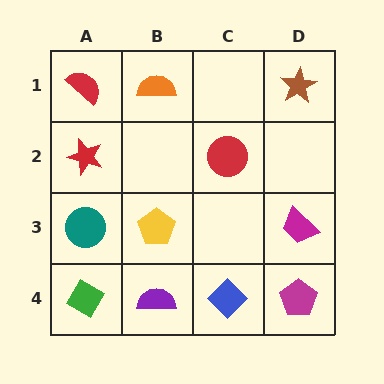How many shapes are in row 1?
3 shapes.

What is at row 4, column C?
A blue diamond.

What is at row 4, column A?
A green diamond.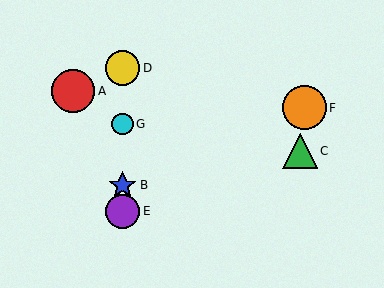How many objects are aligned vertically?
4 objects (B, D, E, G) are aligned vertically.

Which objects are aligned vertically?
Objects B, D, E, G are aligned vertically.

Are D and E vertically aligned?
Yes, both are at x≈123.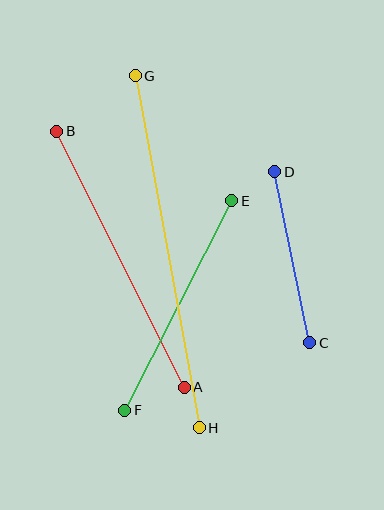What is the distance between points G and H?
The distance is approximately 358 pixels.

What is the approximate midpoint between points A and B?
The midpoint is at approximately (120, 259) pixels.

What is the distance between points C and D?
The distance is approximately 174 pixels.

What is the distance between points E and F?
The distance is approximately 236 pixels.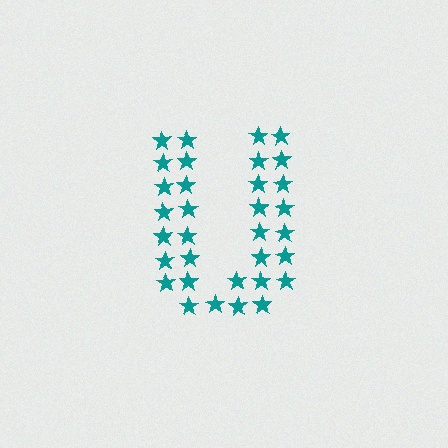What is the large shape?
The large shape is the letter U.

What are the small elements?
The small elements are stars.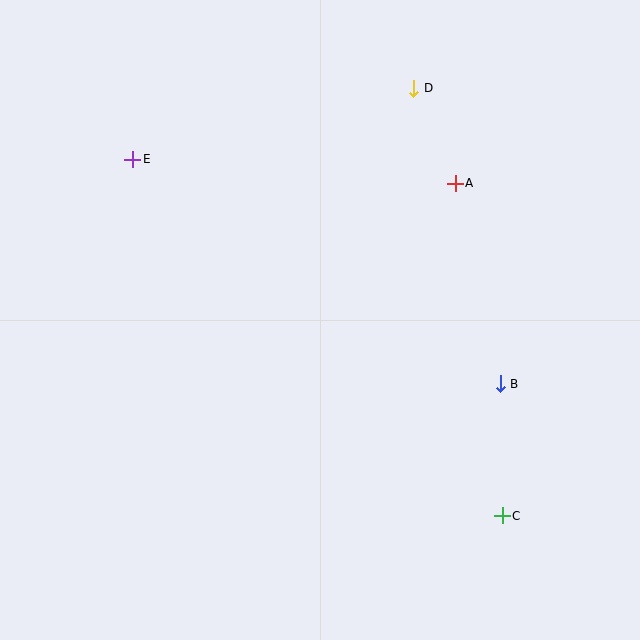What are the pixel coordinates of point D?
Point D is at (414, 88).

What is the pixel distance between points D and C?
The distance between D and C is 437 pixels.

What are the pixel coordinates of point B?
Point B is at (500, 384).